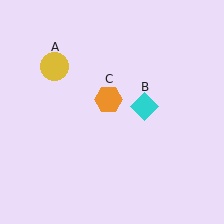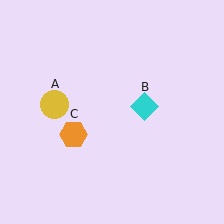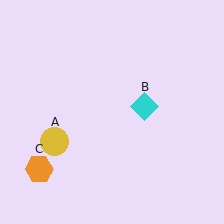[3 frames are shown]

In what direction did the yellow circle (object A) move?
The yellow circle (object A) moved down.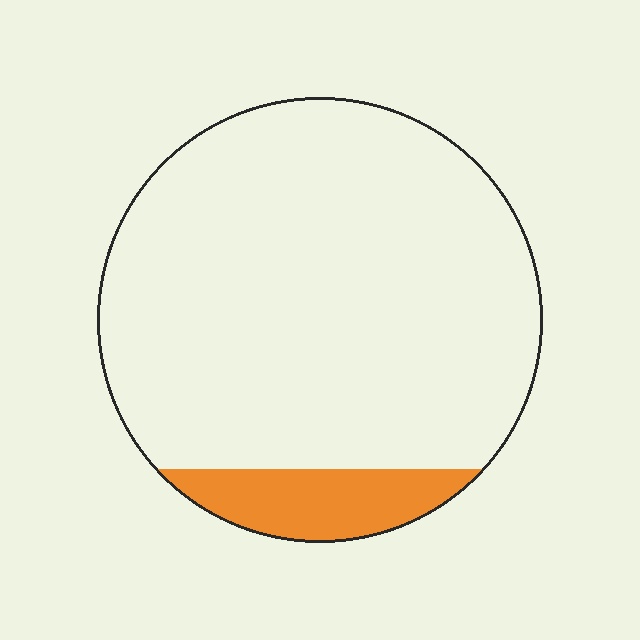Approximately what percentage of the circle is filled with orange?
Approximately 10%.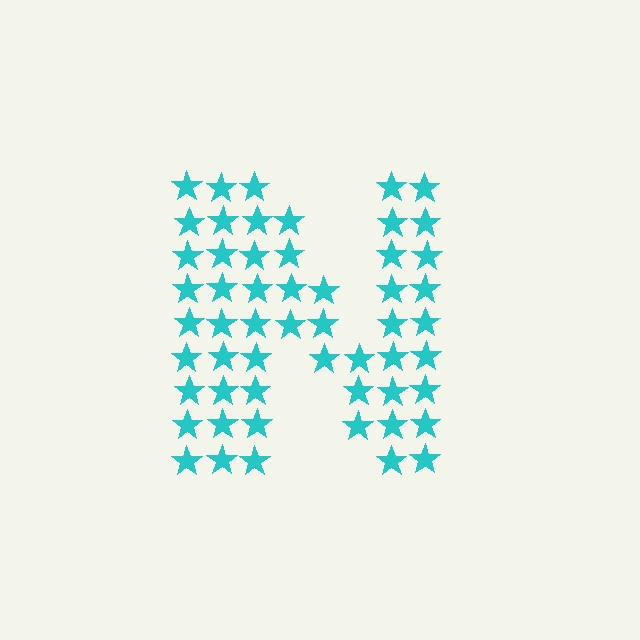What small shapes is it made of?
It is made of small stars.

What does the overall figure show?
The overall figure shows the letter N.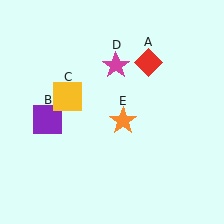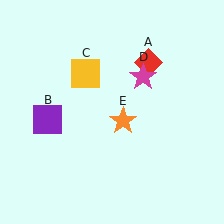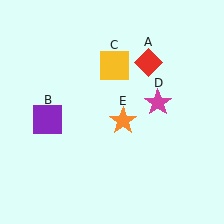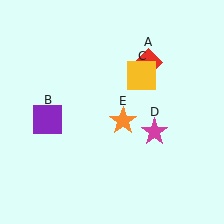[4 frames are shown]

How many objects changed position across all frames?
2 objects changed position: yellow square (object C), magenta star (object D).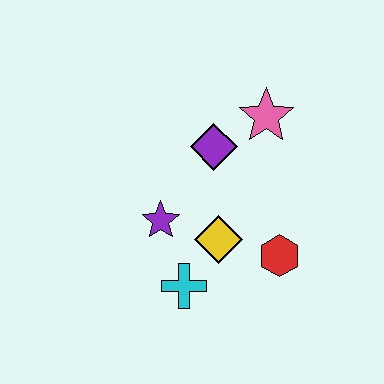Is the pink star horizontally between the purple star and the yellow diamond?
No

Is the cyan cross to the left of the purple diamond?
Yes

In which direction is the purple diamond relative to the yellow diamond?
The purple diamond is above the yellow diamond.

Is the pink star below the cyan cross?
No